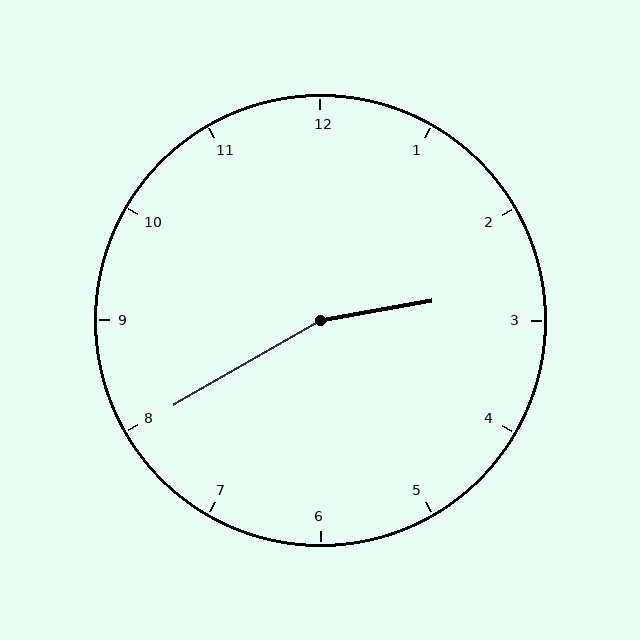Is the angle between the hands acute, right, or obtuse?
It is obtuse.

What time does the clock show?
2:40.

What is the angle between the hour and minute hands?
Approximately 160 degrees.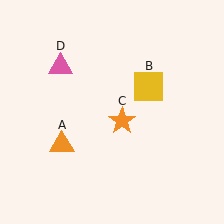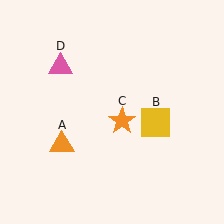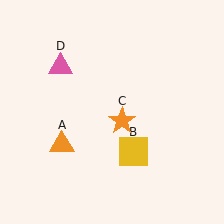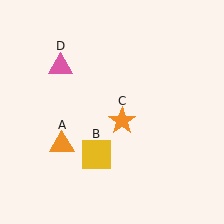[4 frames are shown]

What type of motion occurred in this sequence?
The yellow square (object B) rotated clockwise around the center of the scene.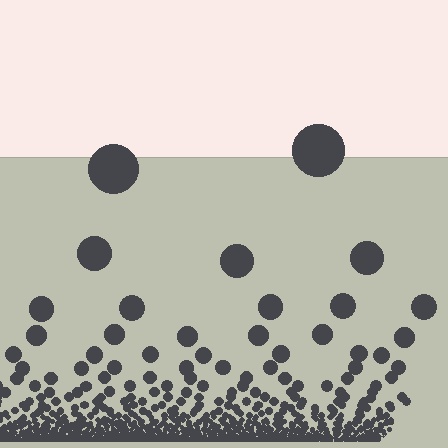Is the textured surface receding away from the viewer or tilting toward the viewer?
The surface appears to tilt toward the viewer. Texture elements get larger and sparser toward the top.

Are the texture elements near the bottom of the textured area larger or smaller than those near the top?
Smaller. The gradient is inverted — elements near the bottom are smaller and denser.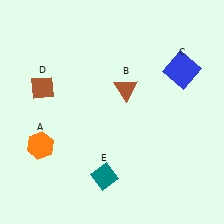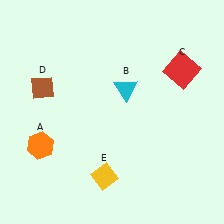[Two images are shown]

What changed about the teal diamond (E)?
In Image 1, E is teal. In Image 2, it changed to yellow.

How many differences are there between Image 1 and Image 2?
There are 3 differences between the two images.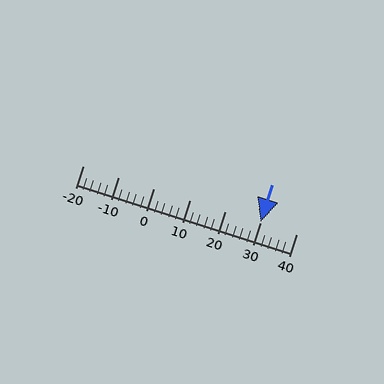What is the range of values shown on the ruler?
The ruler shows values from -20 to 40.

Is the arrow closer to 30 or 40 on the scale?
The arrow is closer to 30.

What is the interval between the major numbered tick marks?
The major tick marks are spaced 10 units apart.